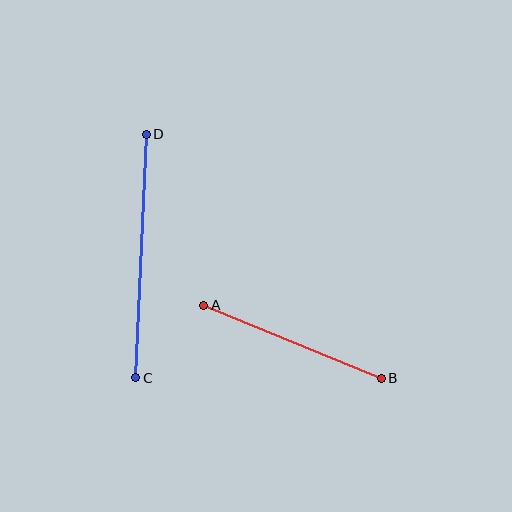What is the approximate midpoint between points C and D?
The midpoint is at approximately (141, 256) pixels.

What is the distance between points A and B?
The distance is approximately 192 pixels.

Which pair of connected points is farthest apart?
Points C and D are farthest apart.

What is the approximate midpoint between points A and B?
The midpoint is at approximately (293, 342) pixels.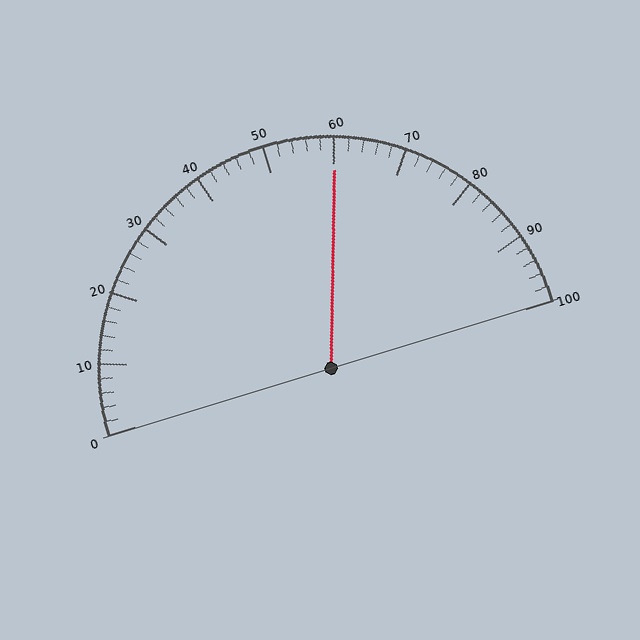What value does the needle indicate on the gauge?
The needle indicates approximately 60.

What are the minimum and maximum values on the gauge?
The gauge ranges from 0 to 100.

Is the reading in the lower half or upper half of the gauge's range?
The reading is in the upper half of the range (0 to 100).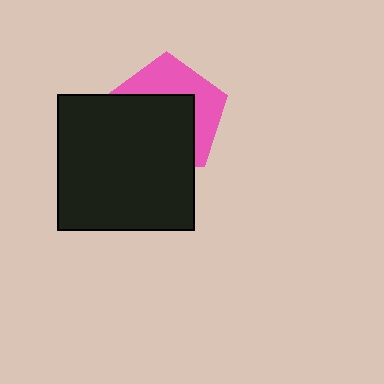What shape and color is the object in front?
The object in front is a black square.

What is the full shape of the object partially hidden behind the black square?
The partially hidden object is a pink pentagon.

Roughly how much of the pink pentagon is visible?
A small part of it is visible (roughly 41%).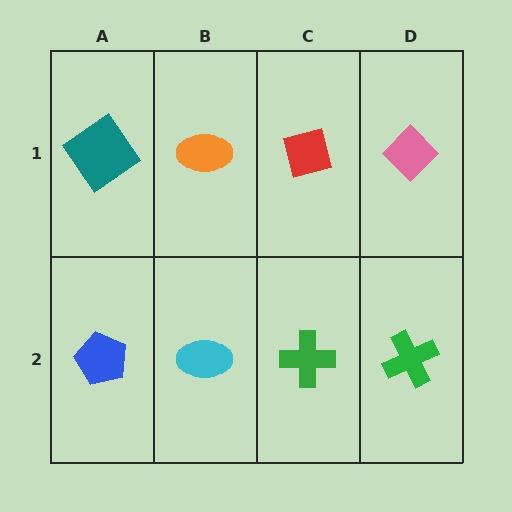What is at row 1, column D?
A pink diamond.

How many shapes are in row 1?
4 shapes.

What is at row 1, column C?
A red square.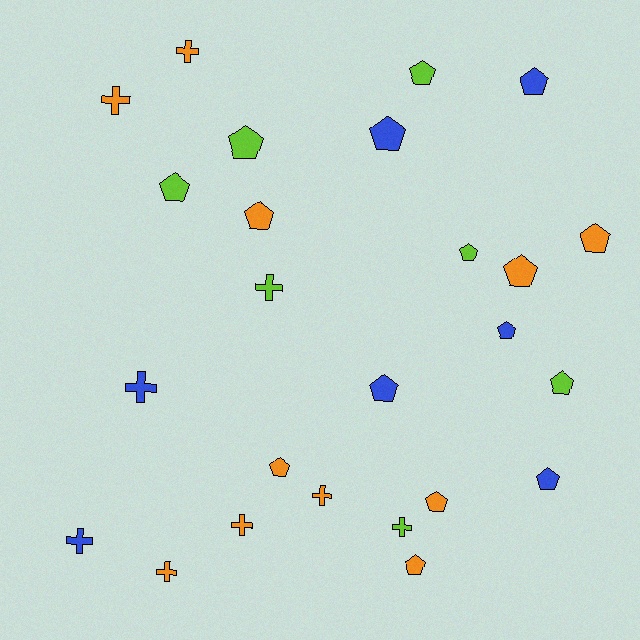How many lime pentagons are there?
There are 5 lime pentagons.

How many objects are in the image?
There are 25 objects.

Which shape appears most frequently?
Pentagon, with 16 objects.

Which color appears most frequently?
Orange, with 11 objects.